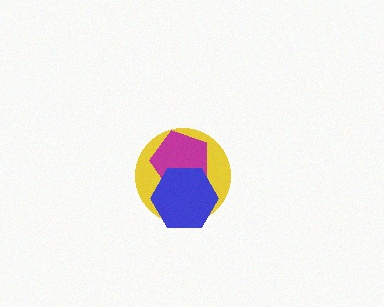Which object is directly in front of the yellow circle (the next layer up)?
The magenta pentagon is directly in front of the yellow circle.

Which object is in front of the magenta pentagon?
The blue hexagon is in front of the magenta pentagon.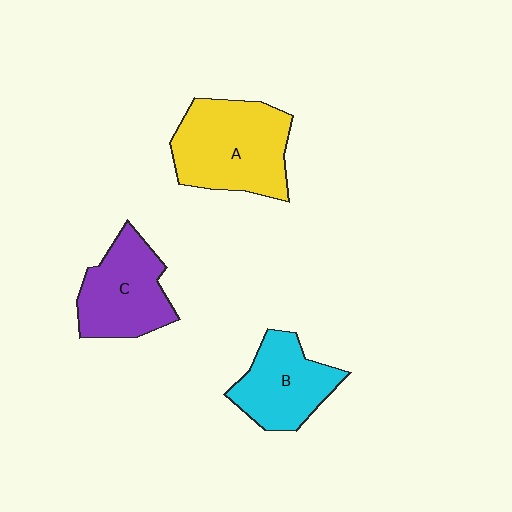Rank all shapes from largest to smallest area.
From largest to smallest: A (yellow), C (purple), B (cyan).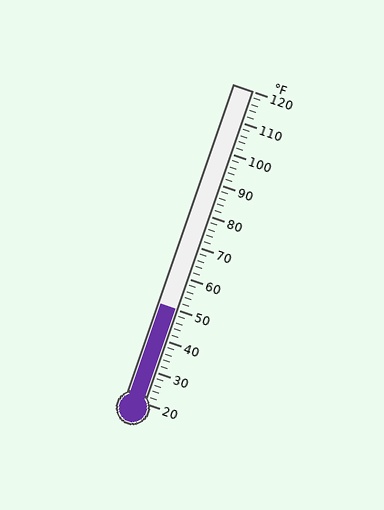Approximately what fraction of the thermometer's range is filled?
The thermometer is filled to approximately 30% of its range.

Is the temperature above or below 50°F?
The temperature is at 50°F.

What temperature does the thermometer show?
The thermometer shows approximately 50°F.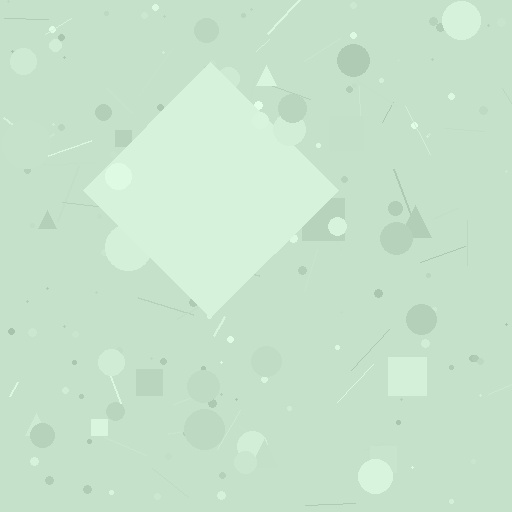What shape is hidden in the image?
A diamond is hidden in the image.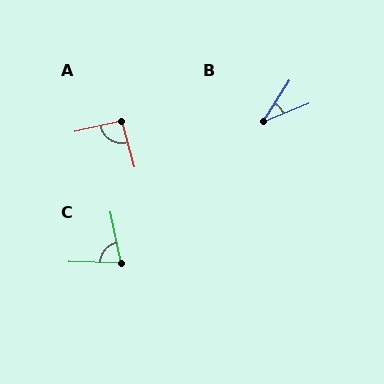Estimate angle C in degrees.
Approximately 77 degrees.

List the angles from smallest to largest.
B (36°), C (77°), A (93°).